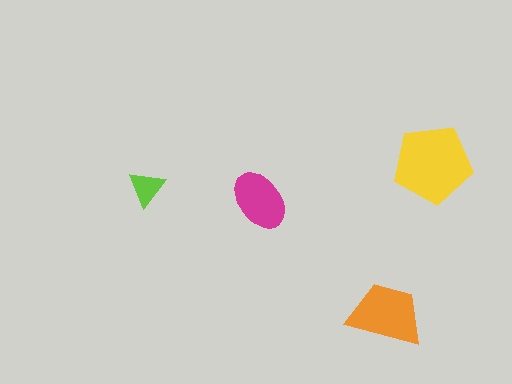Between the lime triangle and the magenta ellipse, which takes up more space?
The magenta ellipse.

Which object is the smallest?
The lime triangle.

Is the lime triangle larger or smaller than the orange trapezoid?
Smaller.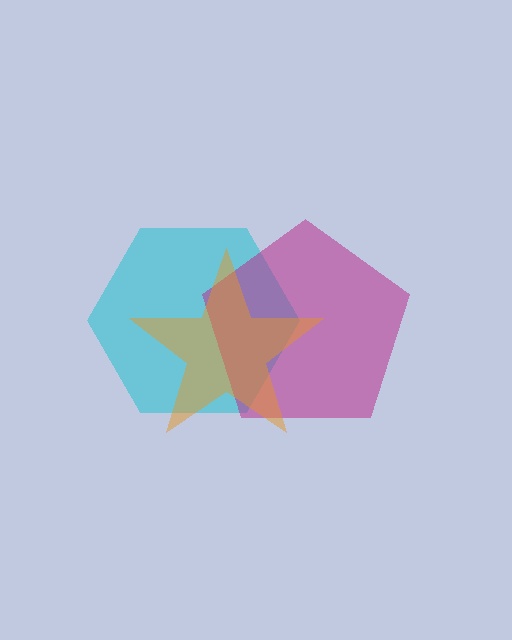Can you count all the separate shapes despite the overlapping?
Yes, there are 3 separate shapes.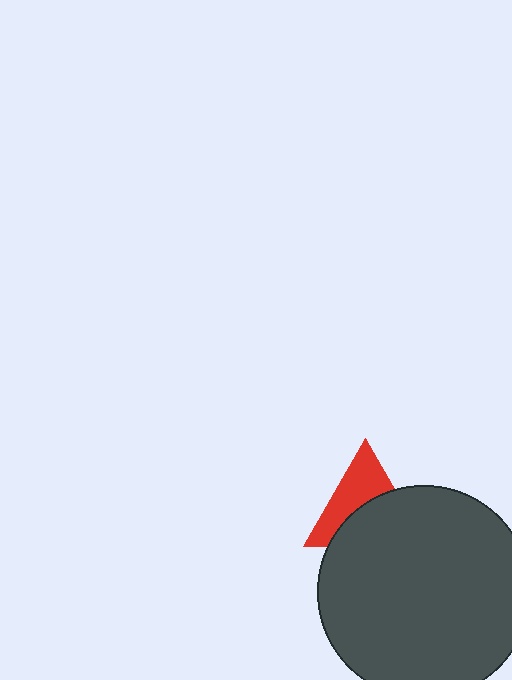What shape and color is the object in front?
The object in front is a dark gray circle.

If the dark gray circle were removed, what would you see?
You would see the complete red triangle.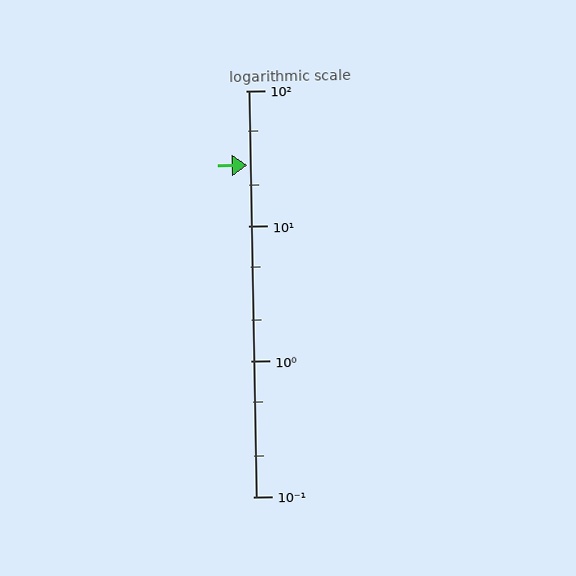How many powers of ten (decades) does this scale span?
The scale spans 3 decades, from 0.1 to 100.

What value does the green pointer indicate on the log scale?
The pointer indicates approximately 28.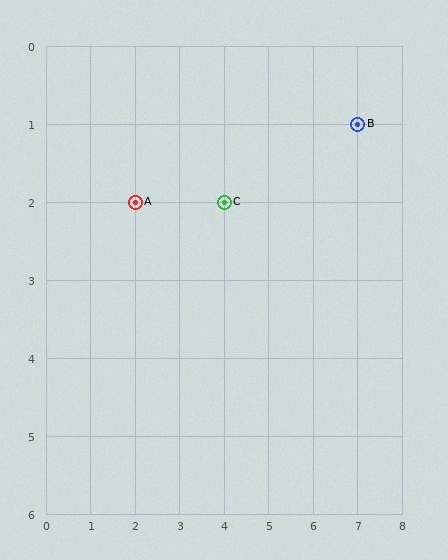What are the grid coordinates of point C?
Point C is at grid coordinates (4, 2).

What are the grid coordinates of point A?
Point A is at grid coordinates (2, 2).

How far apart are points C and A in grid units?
Points C and A are 2 columns apart.